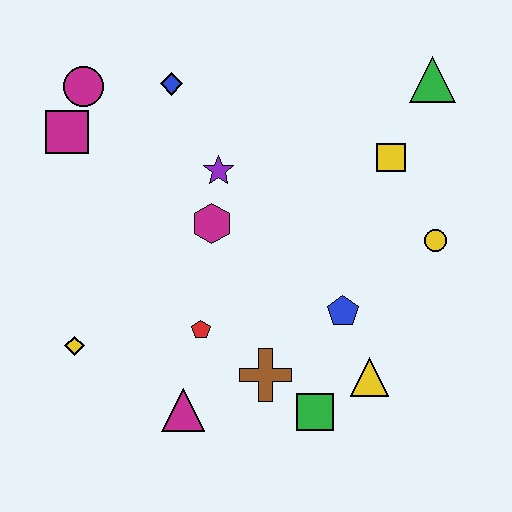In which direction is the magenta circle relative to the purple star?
The magenta circle is to the left of the purple star.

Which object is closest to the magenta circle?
The magenta square is closest to the magenta circle.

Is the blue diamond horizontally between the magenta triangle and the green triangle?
No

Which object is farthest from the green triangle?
The yellow diamond is farthest from the green triangle.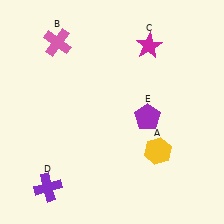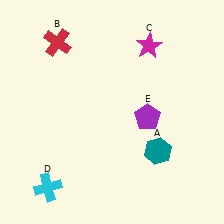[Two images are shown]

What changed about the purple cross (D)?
In Image 1, D is purple. In Image 2, it changed to cyan.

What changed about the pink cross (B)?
In Image 1, B is pink. In Image 2, it changed to red.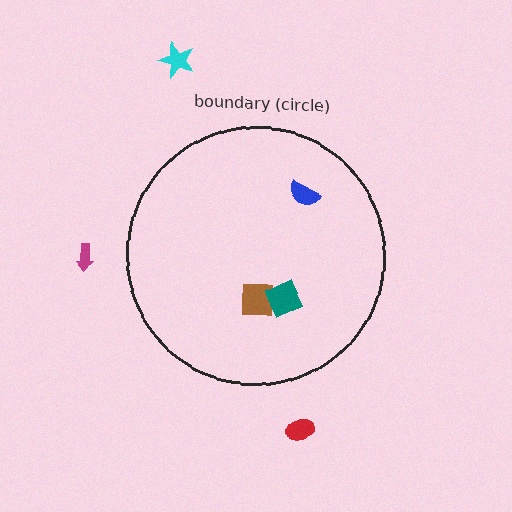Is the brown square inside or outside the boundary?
Inside.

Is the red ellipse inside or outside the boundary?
Outside.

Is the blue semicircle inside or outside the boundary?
Inside.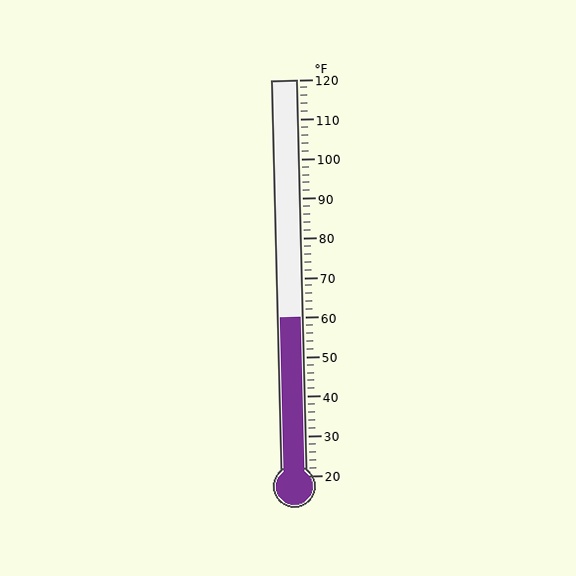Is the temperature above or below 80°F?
The temperature is below 80°F.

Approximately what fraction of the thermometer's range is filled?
The thermometer is filled to approximately 40% of its range.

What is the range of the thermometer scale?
The thermometer scale ranges from 20°F to 120°F.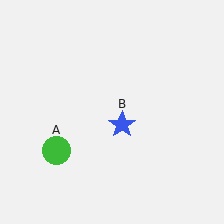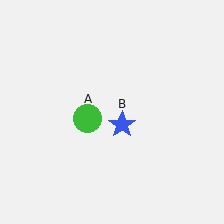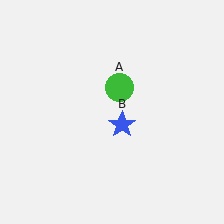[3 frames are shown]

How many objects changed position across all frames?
1 object changed position: green circle (object A).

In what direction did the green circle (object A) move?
The green circle (object A) moved up and to the right.